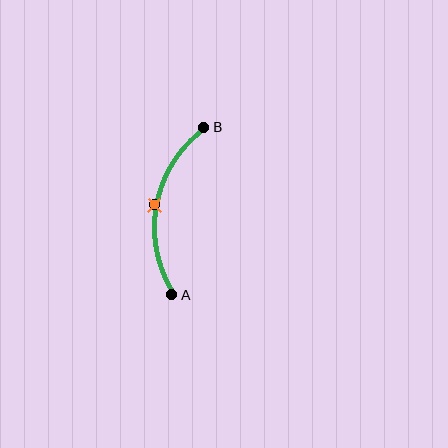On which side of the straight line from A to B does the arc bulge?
The arc bulges to the left of the straight line connecting A and B.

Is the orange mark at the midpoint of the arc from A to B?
Yes. The orange mark lies on the arc at equal arc-length from both A and B — it is the arc midpoint.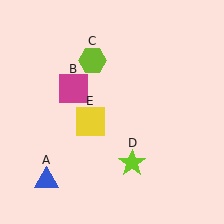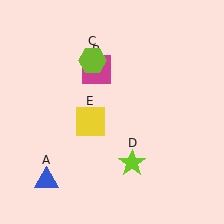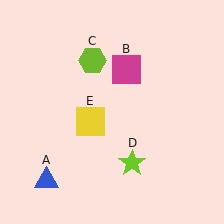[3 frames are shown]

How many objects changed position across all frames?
1 object changed position: magenta square (object B).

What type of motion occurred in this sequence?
The magenta square (object B) rotated clockwise around the center of the scene.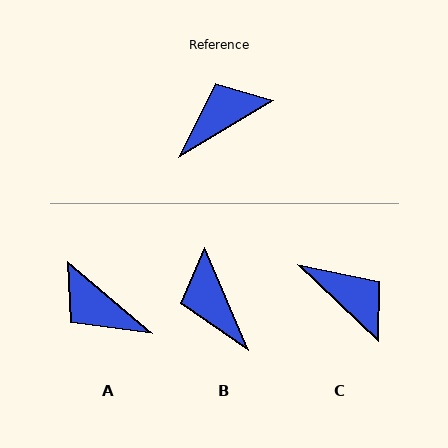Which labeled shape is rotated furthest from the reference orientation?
A, about 109 degrees away.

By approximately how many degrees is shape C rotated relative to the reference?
Approximately 75 degrees clockwise.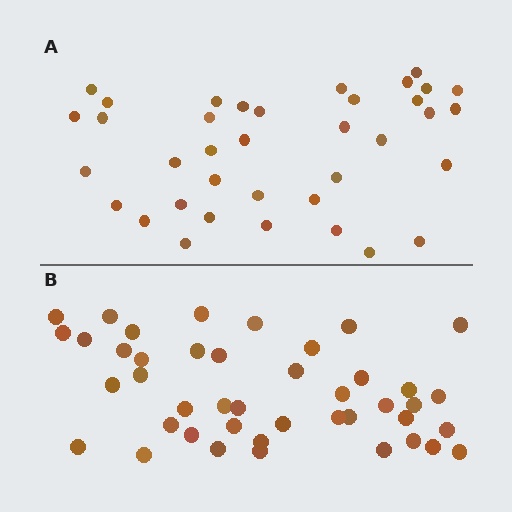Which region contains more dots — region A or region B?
Region B (the bottom region) has more dots.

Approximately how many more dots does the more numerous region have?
Region B has about 6 more dots than region A.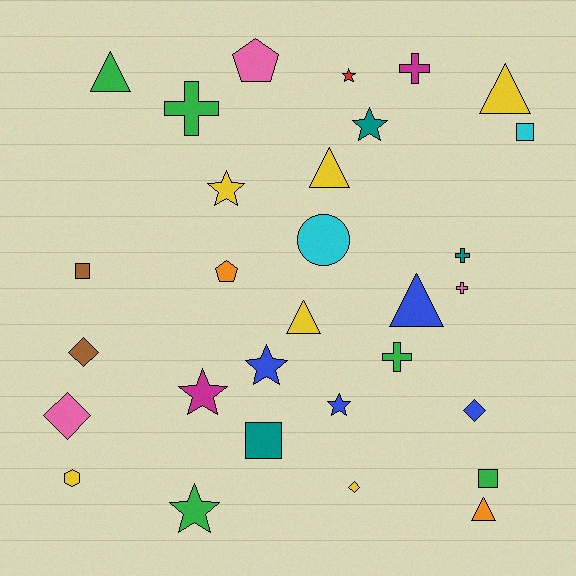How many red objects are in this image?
There is 1 red object.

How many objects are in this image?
There are 30 objects.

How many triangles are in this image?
There are 6 triangles.